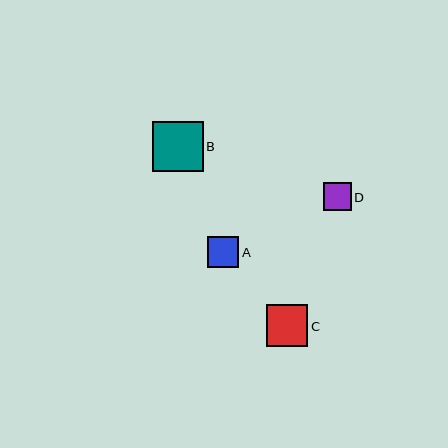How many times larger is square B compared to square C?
Square B is approximately 1.2 times the size of square C.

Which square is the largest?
Square B is the largest with a size of approximately 50 pixels.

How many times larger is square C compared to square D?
Square C is approximately 1.5 times the size of square D.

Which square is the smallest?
Square D is the smallest with a size of approximately 28 pixels.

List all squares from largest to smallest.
From largest to smallest: B, C, A, D.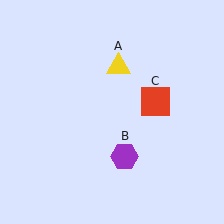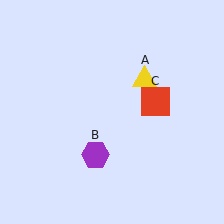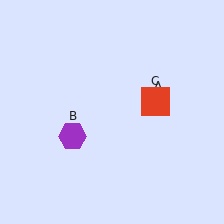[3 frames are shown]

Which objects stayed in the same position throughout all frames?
Red square (object C) remained stationary.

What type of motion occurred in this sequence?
The yellow triangle (object A), purple hexagon (object B) rotated clockwise around the center of the scene.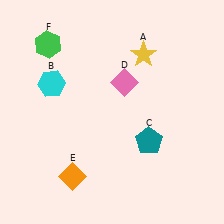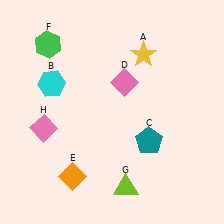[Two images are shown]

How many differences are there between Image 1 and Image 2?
There are 2 differences between the two images.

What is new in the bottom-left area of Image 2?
A pink diamond (H) was added in the bottom-left area of Image 2.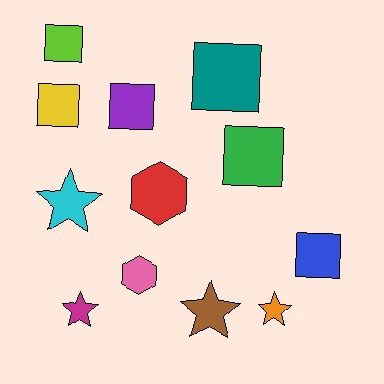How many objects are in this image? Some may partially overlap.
There are 12 objects.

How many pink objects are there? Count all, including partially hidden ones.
There is 1 pink object.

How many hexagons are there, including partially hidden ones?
There are 2 hexagons.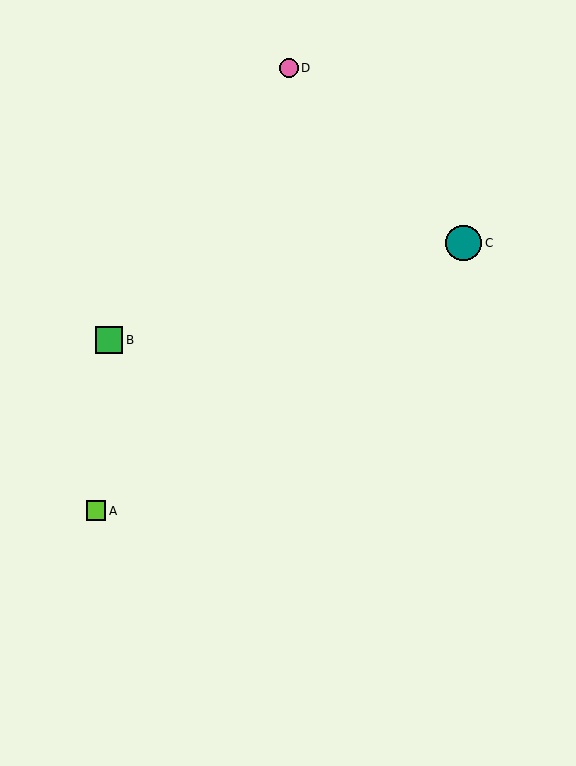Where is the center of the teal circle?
The center of the teal circle is at (464, 243).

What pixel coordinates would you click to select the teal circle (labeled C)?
Click at (464, 243) to select the teal circle C.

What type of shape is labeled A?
Shape A is a lime square.